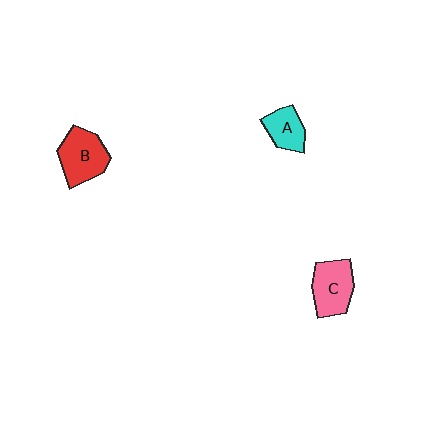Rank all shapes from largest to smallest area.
From largest to smallest: B (red), C (pink), A (cyan).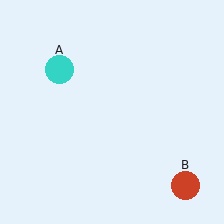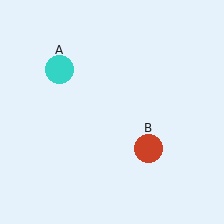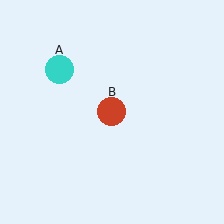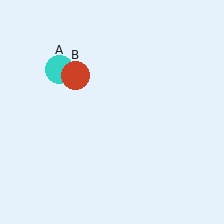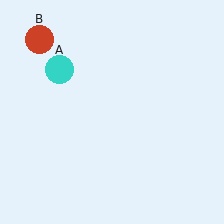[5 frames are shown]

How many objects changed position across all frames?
1 object changed position: red circle (object B).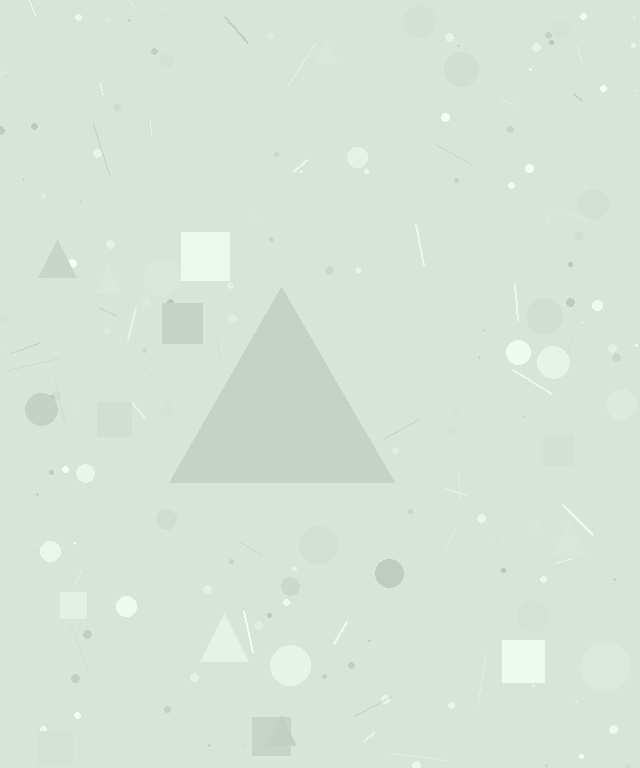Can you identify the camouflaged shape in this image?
The camouflaged shape is a triangle.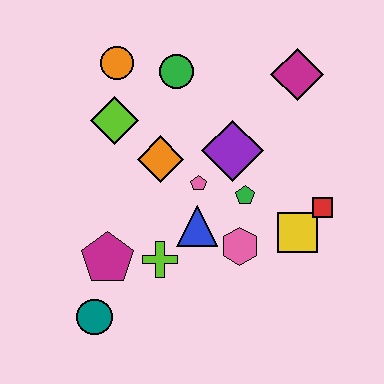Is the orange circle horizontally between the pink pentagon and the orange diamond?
No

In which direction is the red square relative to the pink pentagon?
The red square is to the right of the pink pentagon.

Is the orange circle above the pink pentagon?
Yes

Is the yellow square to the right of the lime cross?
Yes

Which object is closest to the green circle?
The orange circle is closest to the green circle.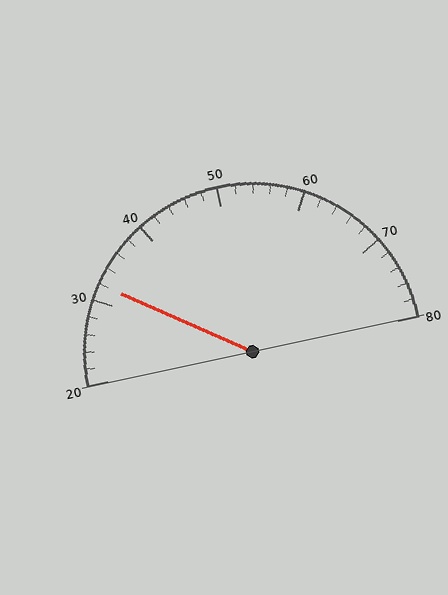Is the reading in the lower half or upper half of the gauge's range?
The reading is in the lower half of the range (20 to 80).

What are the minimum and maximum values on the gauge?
The gauge ranges from 20 to 80.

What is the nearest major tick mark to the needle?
The nearest major tick mark is 30.